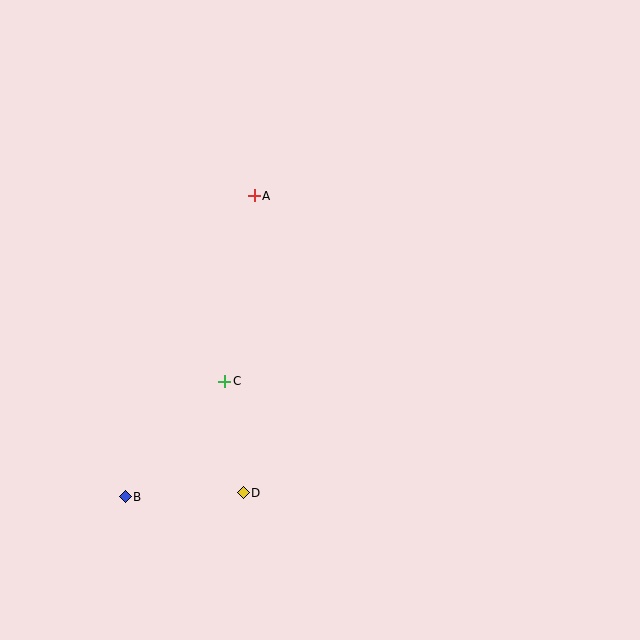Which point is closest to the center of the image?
Point C at (225, 381) is closest to the center.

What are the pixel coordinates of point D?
Point D is at (243, 493).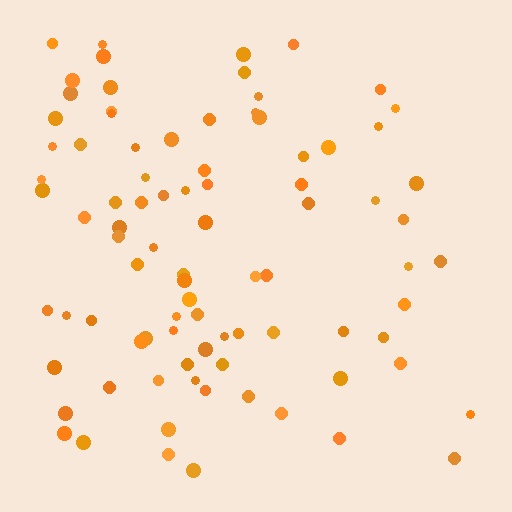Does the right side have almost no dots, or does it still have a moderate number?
Still a moderate number, just noticeably fewer than the left.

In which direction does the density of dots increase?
From right to left, with the left side densest.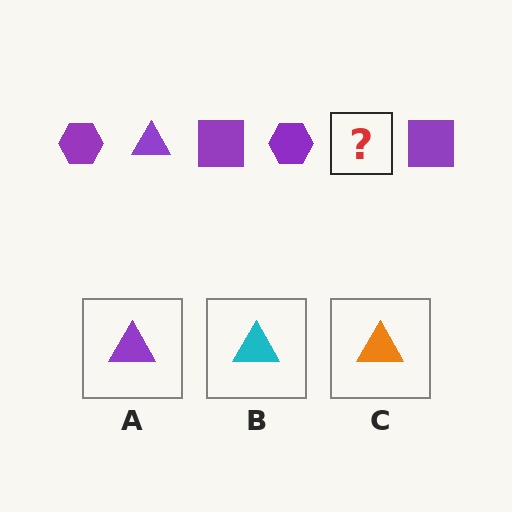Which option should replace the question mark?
Option A.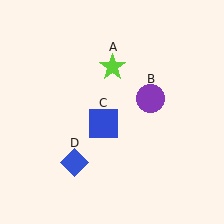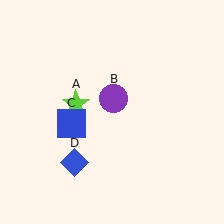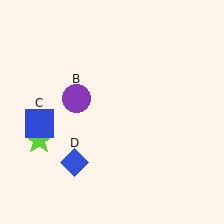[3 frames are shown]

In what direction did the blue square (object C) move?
The blue square (object C) moved left.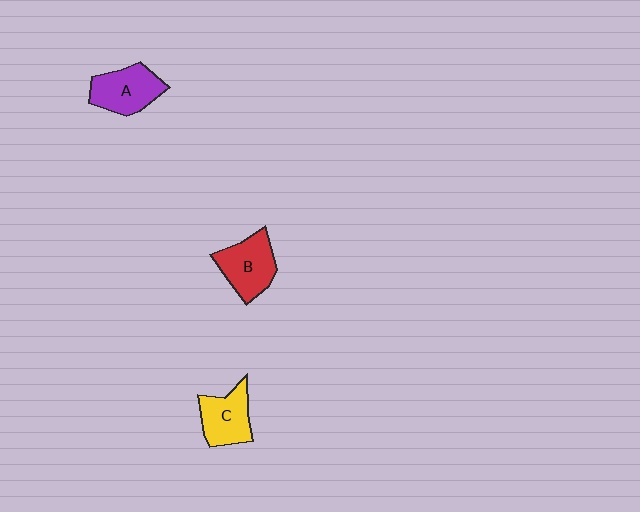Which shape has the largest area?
Shape B (red).